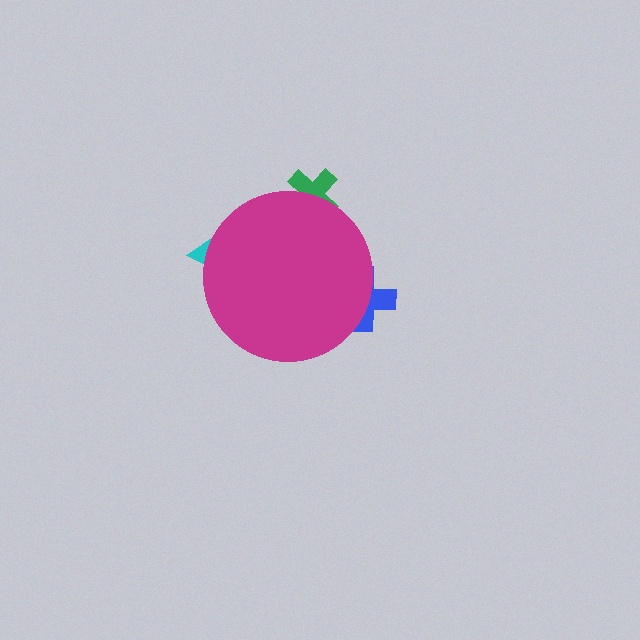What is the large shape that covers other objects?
A magenta circle.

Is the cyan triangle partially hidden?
Yes, the cyan triangle is partially hidden behind the magenta circle.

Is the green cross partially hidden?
Yes, the green cross is partially hidden behind the magenta circle.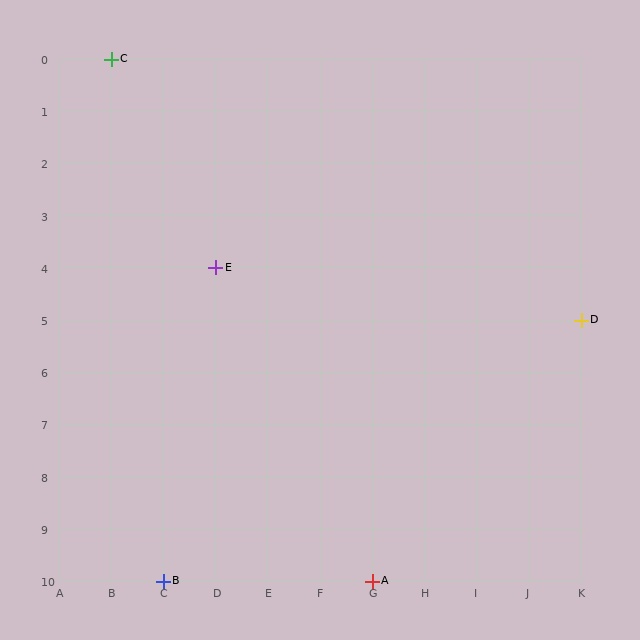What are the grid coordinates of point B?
Point B is at grid coordinates (C, 10).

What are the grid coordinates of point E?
Point E is at grid coordinates (D, 4).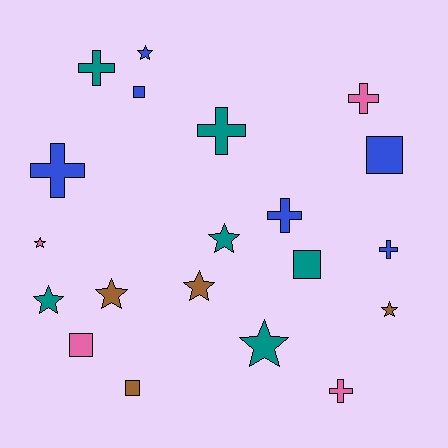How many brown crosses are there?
There are no brown crosses.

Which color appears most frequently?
Blue, with 6 objects.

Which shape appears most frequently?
Star, with 8 objects.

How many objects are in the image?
There are 20 objects.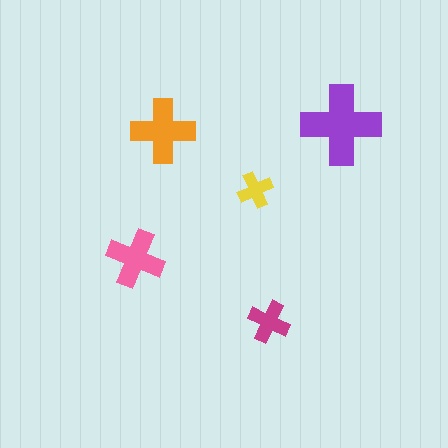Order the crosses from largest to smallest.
the purple one, the orange one, the pink one, the magenta one, the yellow one.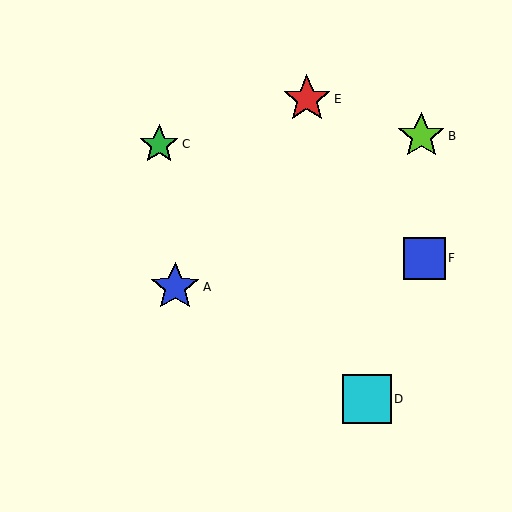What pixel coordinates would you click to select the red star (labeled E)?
Click at (307, 99) to select the red star E.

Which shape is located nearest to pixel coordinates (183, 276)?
The blue star (labeled A) at (175, 287) is nearest to that location.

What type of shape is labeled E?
Shape E is a red star.